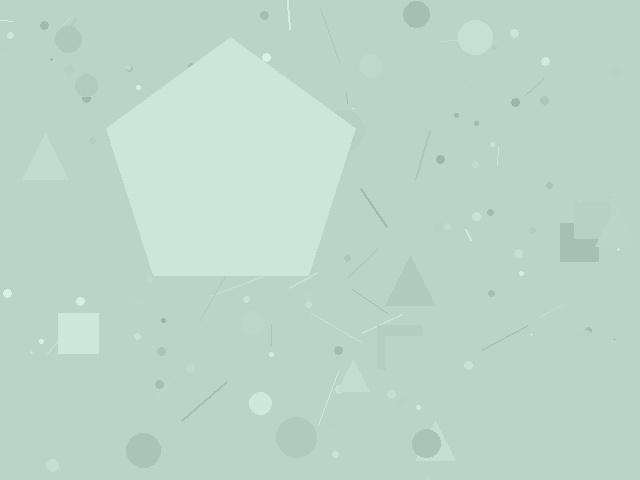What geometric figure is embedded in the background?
A pentagon is embedded in the background.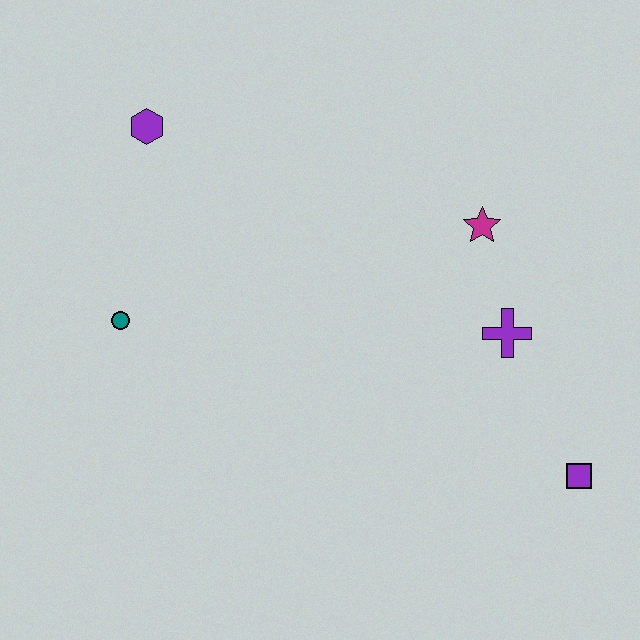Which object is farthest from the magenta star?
The teal circle is farthest from the magenta star.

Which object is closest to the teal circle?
The purple hexagon is closest to the teal circle.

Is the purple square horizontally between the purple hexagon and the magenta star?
No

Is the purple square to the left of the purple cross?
No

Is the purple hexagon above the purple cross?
Yes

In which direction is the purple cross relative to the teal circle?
The purple cross is to the right of the teal circle.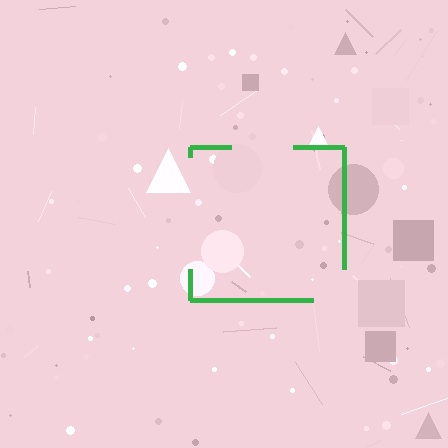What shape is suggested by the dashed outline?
The dashed outline suggests a square.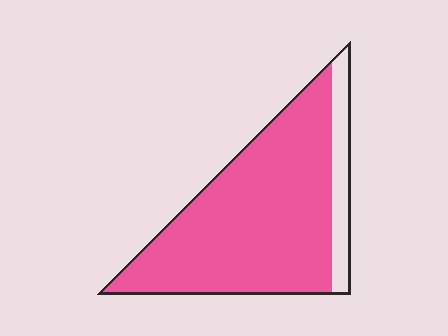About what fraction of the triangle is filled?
About seven eighths (7/8).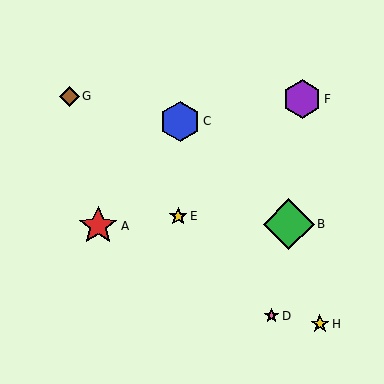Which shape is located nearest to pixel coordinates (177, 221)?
The yellow star (labeled E) at (178, 216) is nearest to that location.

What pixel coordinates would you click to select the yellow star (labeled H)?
Click at (320, 324) to select the yellow star H.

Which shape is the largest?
The green diamond (labeled B) is the largest.